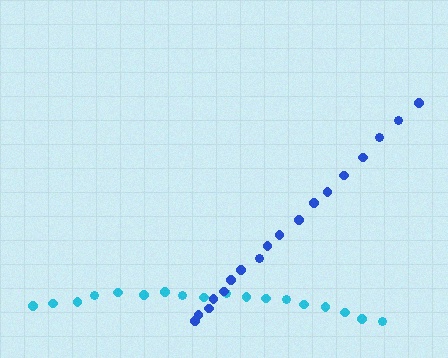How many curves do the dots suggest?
There are 2 distinct paths.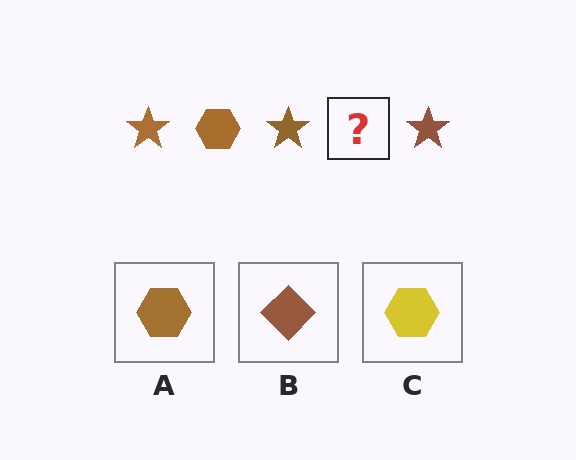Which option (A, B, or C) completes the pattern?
A.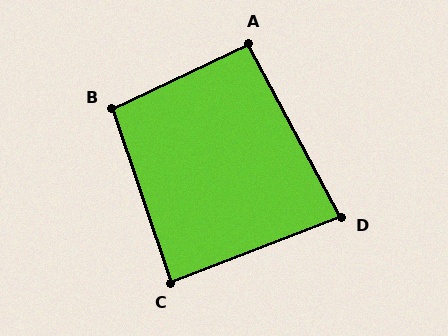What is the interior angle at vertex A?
Approximately 93 degrees (approximately right).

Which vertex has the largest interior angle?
B, at approximately 97 degrees.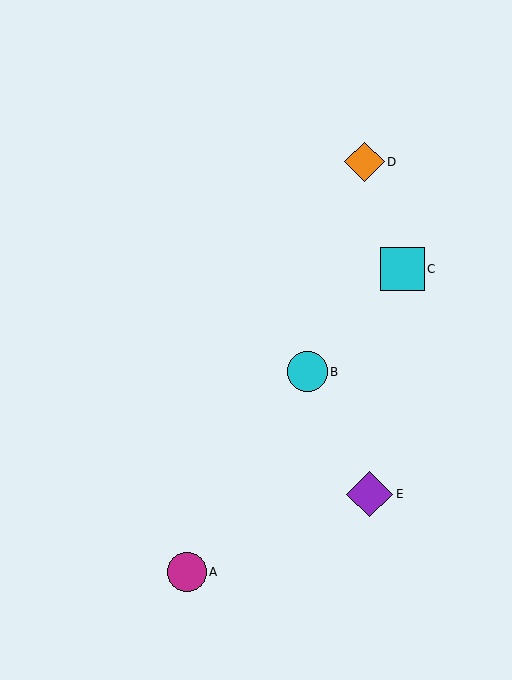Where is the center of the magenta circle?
The center of the magenta circle is at (187, 572).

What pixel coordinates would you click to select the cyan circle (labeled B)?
Click at (307, 372) to select the cyan circle B.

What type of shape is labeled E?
Shape E is a purple diamond.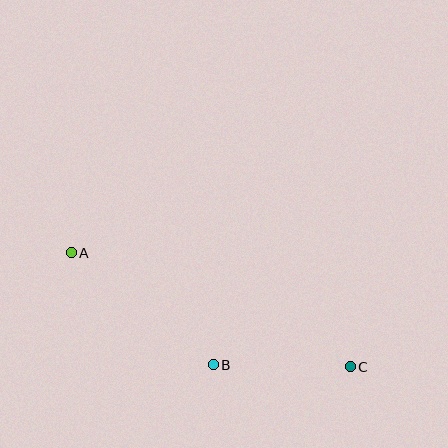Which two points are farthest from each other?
Points A and C are farthest from each other.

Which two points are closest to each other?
Points B and C are closest to each other.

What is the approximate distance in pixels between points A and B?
The distance between A and B is approximately 181 pixels.